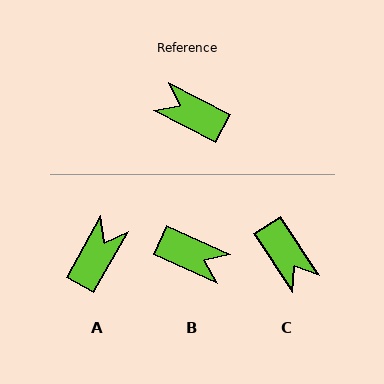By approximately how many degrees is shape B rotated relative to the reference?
Approximately 177 degrees clockwise.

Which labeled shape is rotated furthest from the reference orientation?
B, about 177 degrees away.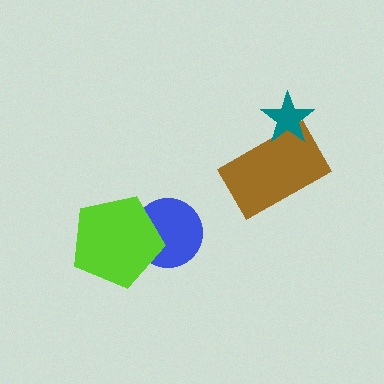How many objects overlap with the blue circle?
1 object overlaps with the blue circle.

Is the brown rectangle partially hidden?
Yes, it is partially covered by another shape.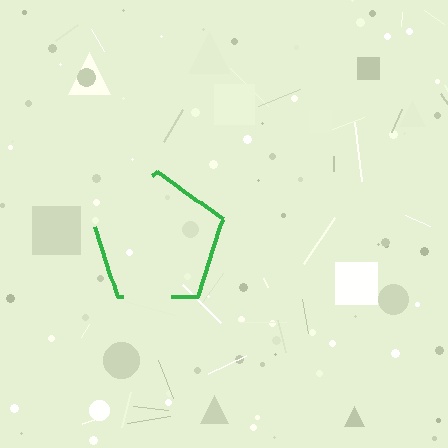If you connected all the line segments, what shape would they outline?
They would outline a pentagon.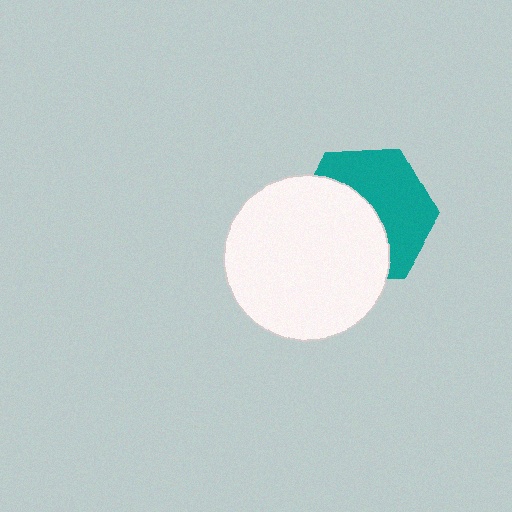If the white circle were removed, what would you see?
You would see the complete teal hexagon.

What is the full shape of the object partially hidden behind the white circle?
The partially hidden object is a teal hexagon.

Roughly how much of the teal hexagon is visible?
About half of it is visible (roughly 50%).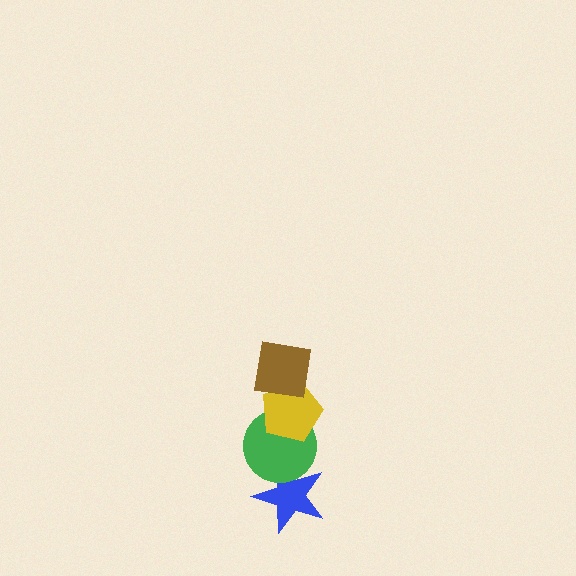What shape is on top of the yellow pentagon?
The brown square is on top of the yellow pentagon.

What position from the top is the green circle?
The green circle is 3rd from the top.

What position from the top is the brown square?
The brown square is 1st from the top.